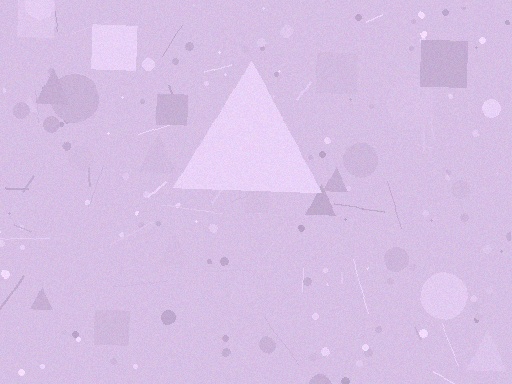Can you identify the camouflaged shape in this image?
The camouflaged shape is a triangle.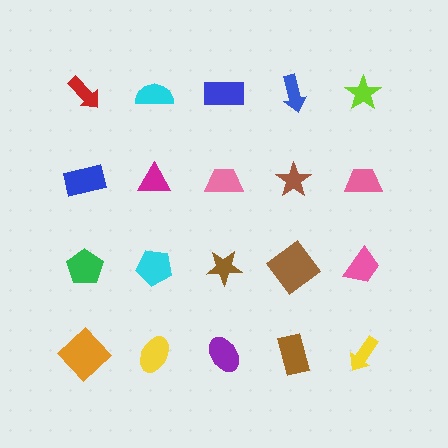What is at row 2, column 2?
A magenta triangle.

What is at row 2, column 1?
A blue rectangle.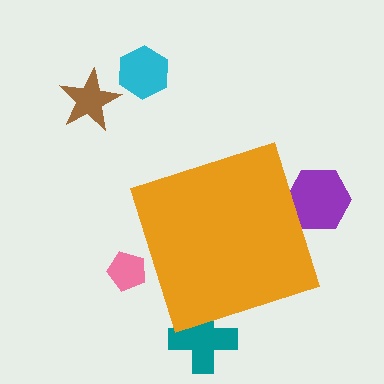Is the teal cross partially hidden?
Yes, the teal cross is partially hidden behind the orange diamond.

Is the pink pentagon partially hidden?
Yes, the pink pentagon is partially hidden behind the orange diamond.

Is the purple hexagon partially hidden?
Yes, the purple hexagon is partially hidden behind the orange diamond.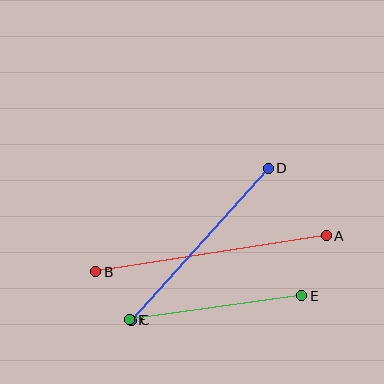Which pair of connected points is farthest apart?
Points A and B are farthest apart.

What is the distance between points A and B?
The distance is approximately 234 pixels.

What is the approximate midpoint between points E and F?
The midpoint is at approximately (216, 308) pixels.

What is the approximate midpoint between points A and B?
The midpoint is at approximately (211, 254) pixels.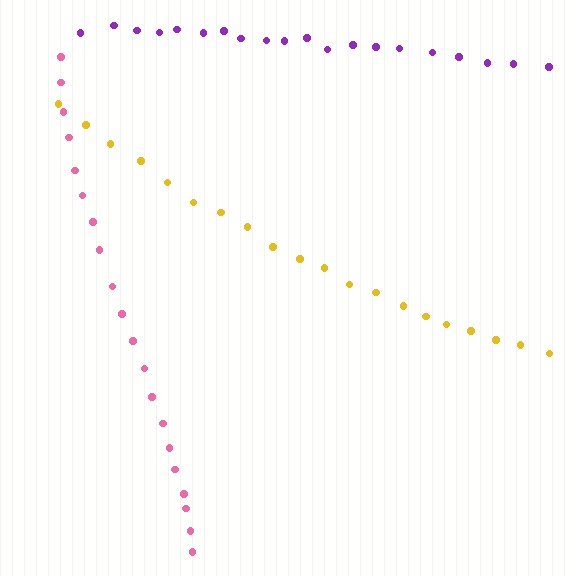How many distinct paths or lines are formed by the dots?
There are 3 distinct paths.